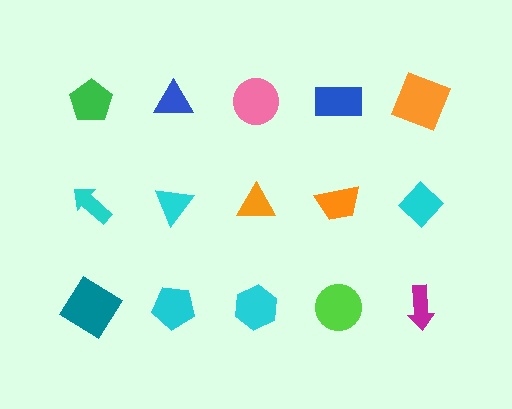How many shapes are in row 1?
5 shapes.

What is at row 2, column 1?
A cyan arrow.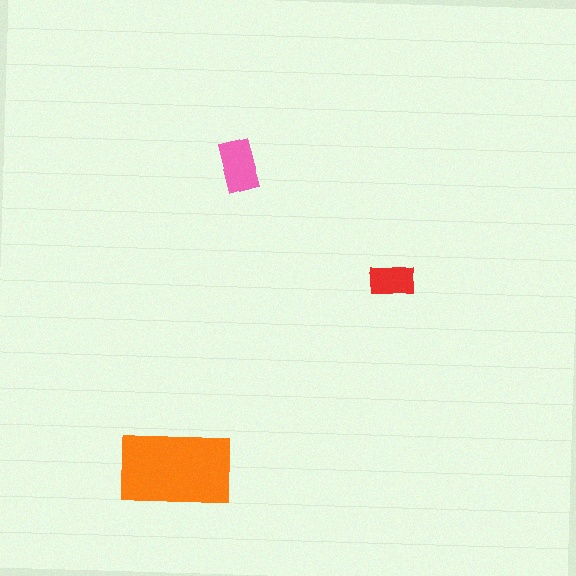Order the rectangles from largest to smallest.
the orange one, the pink one, the red one.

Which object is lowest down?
The orange rectangle is bottommost.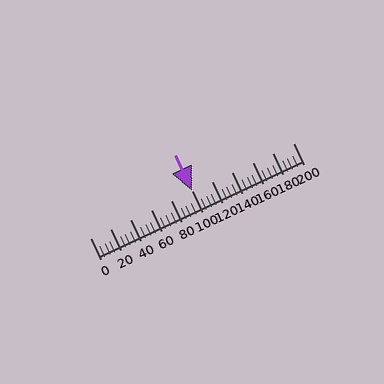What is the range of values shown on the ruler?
The ruler shows values from 0 to 200.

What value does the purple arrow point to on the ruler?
The purple arrow points to approximately 100.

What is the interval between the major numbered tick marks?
The major tick marks are spaced 20 units apart.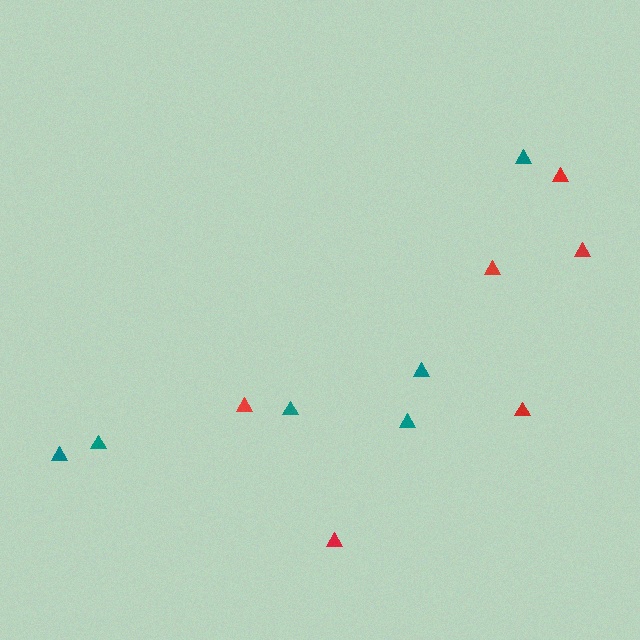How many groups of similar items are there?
There are 2 groups: one group of red triangles (6) and one group of teal triangles (6).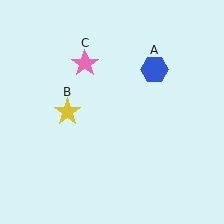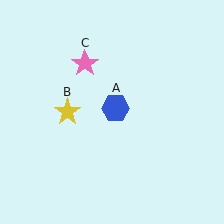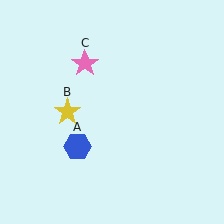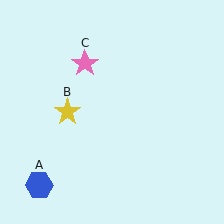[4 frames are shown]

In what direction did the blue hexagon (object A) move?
The blue hexagon (object A) moved down and to the left.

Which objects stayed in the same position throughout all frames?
Yellow star (object B) and pink star (object C) remained stationary.